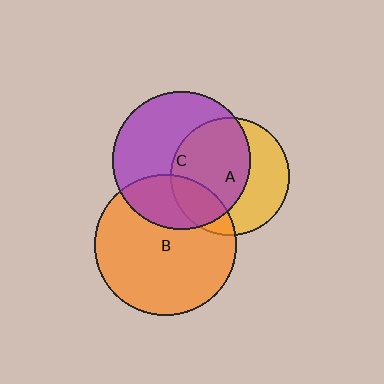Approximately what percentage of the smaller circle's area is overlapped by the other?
Approximately 60%.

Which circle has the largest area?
Circle B (orange).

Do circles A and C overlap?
Yes.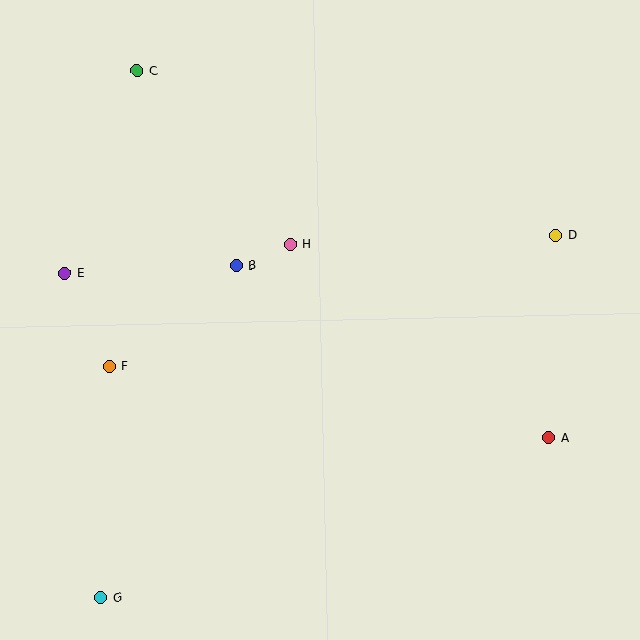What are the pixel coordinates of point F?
Point F is at (109, 366).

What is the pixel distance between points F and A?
The distance between F and A is 445 pixels.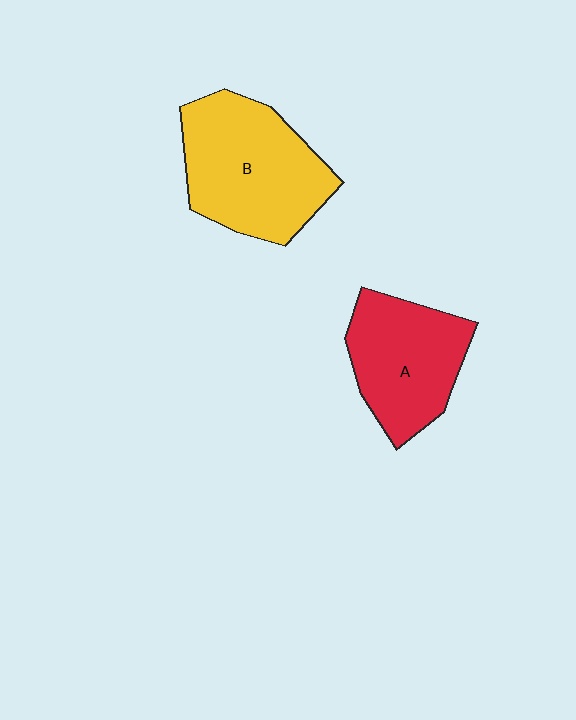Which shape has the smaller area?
Shape A (red).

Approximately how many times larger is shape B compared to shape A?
Approximately 1.3 times.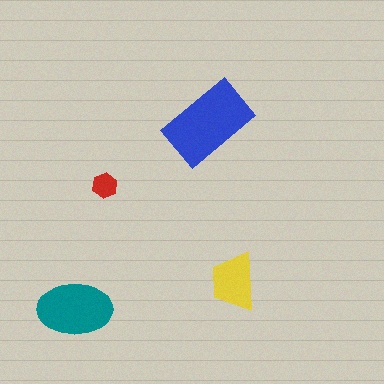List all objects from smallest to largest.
The red hexagon, the yellow trapezoid, the teal ellipse, the blue rectangle.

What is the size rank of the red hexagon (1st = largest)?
4th.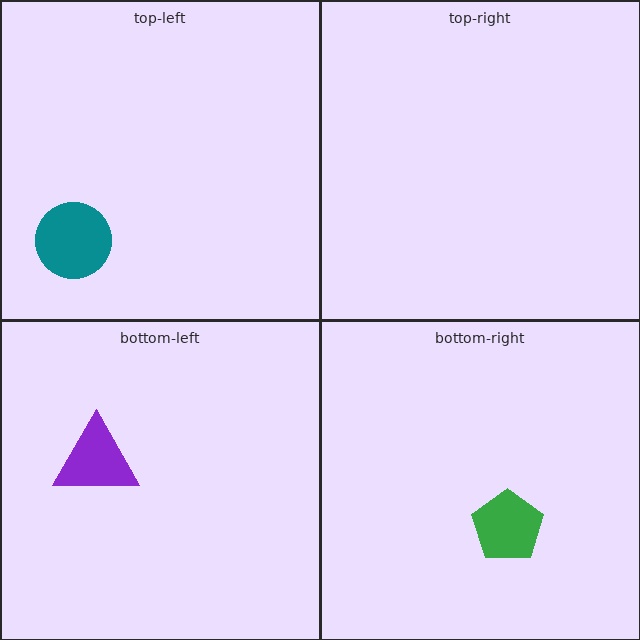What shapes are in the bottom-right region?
The green pentagon.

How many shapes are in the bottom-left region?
1.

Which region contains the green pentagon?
The bottom-right region.